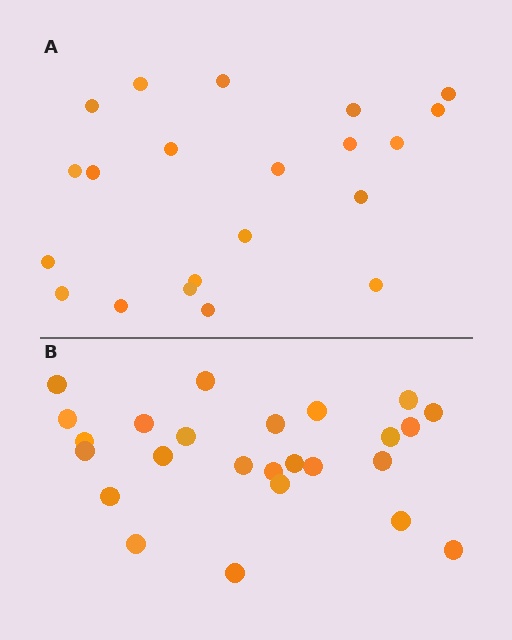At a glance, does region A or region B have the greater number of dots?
Region B (the bottom region) has more dots.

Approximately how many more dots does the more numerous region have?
Region B has about 4 more dots than region A.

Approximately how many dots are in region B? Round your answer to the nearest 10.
About 20 dots. (The exact count is 25, which rounds to 20.)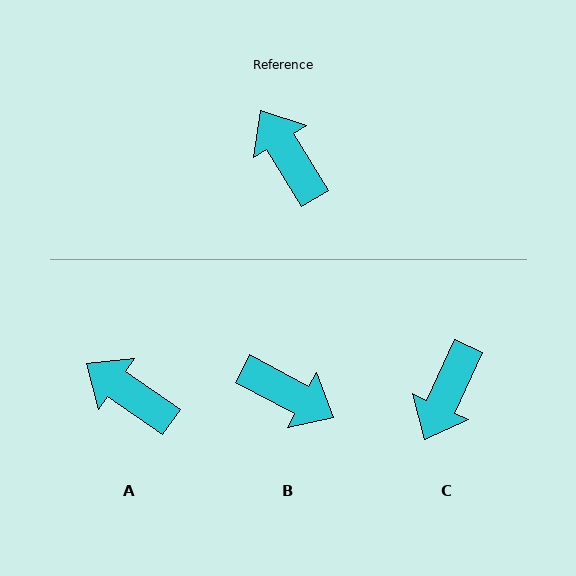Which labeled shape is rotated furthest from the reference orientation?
B, about 150 degrees away.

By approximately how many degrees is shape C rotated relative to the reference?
Approximately 123 degrees counter-clockwise.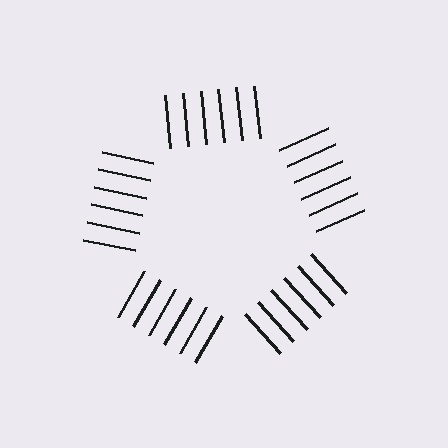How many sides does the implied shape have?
5 sides — the line-ends trace a pentagon.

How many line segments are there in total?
30 — 6 along each of the 5 edges.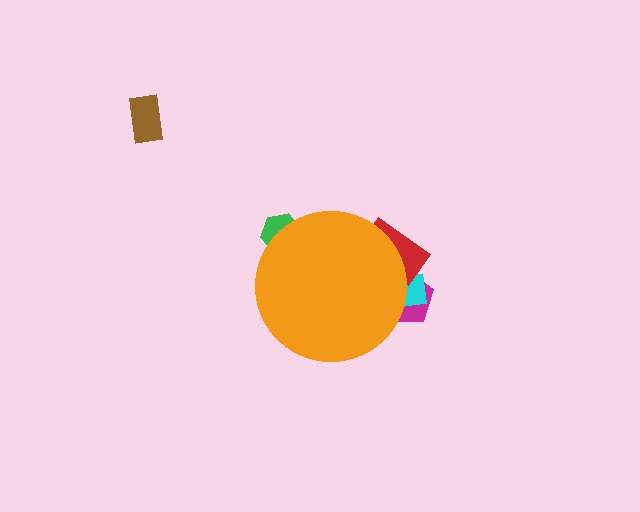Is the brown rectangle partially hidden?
No, the brown rectangle is fully visible.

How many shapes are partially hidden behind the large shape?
4 shapes are partially hidden.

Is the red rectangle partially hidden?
Yes, the red rectangle is partially hidden behind the orange circle.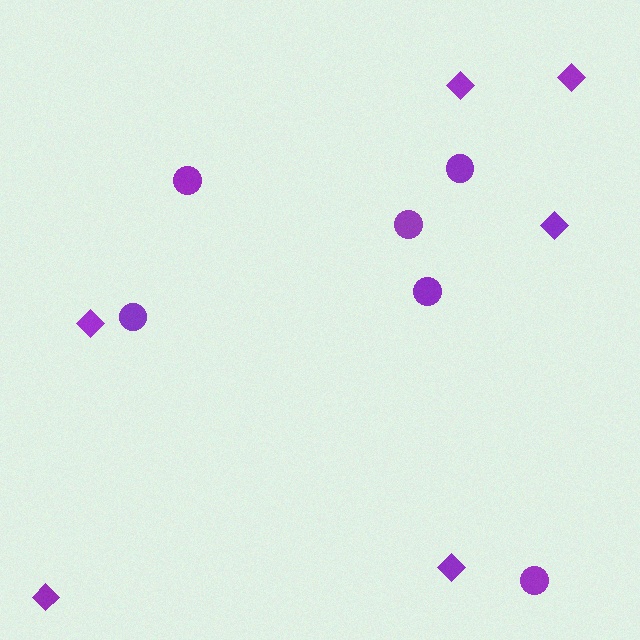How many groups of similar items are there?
There are 2 groups: one group of diamonds (6) and one group of circles (6).